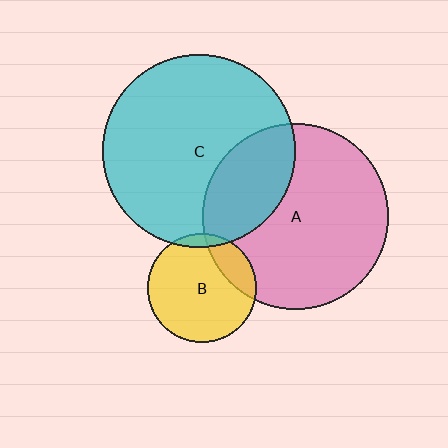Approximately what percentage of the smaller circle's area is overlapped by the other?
Approximately 30%.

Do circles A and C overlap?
Yes.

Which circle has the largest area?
Circle C (cyan).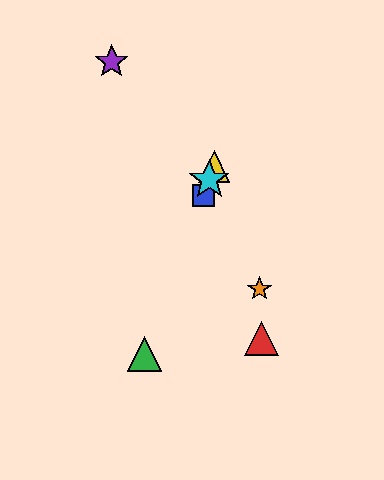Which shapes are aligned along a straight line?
The blue square, the green triangle, the yellow triangle, the cyan star are aligned along a straight line.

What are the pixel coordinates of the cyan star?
The cyan star is at (209, 180).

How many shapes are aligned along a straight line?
4 shapes (the blue square, the green triangle, the yellow triangle, the cyan star) are aligned along a straight line.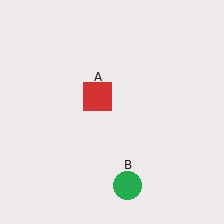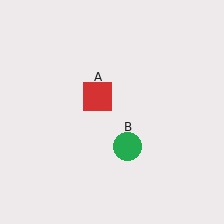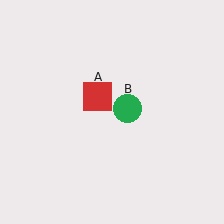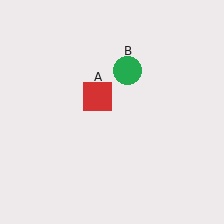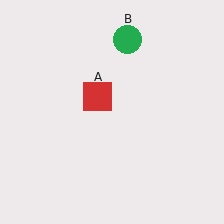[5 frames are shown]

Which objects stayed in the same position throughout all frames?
Red square (object A) remained stationary.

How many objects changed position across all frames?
1 object changed position: green circle (object B).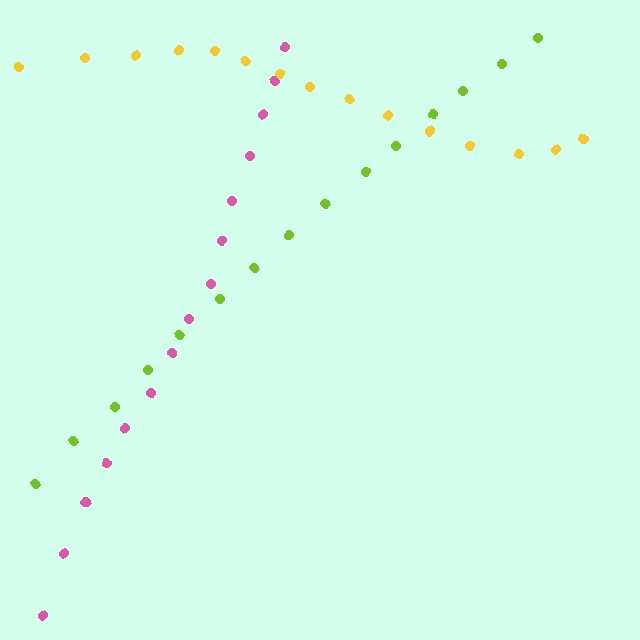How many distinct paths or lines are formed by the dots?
There are 3 distinct paths.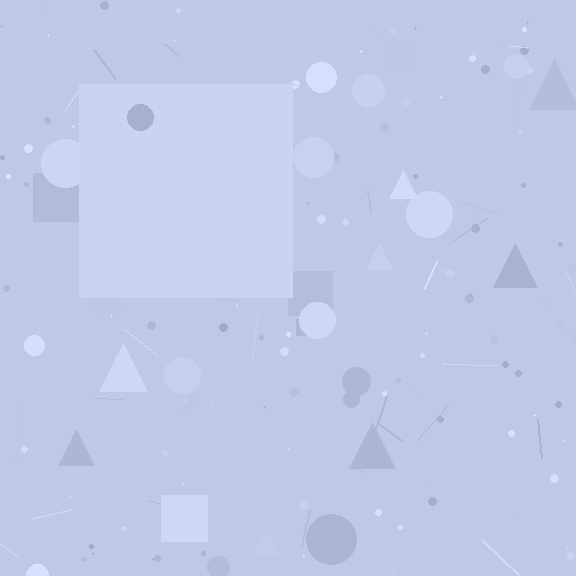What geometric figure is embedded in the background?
A square is embedded in the background.